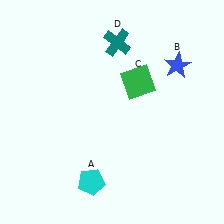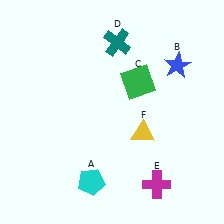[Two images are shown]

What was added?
A magenta cross (E), a yellow triangle (F) were added in Image 2.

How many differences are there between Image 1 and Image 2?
There are 2 differences between the two images.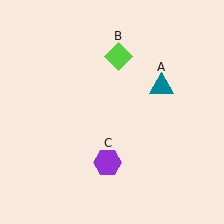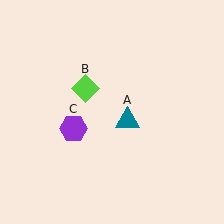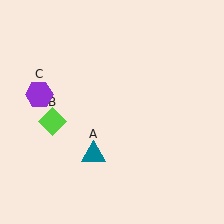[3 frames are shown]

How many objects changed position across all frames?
3 objects changed position: teal triangle (object A), lime diamond (object B), purple hexagon (object C).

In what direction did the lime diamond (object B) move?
The lime diamond (object B) moved down and to the left.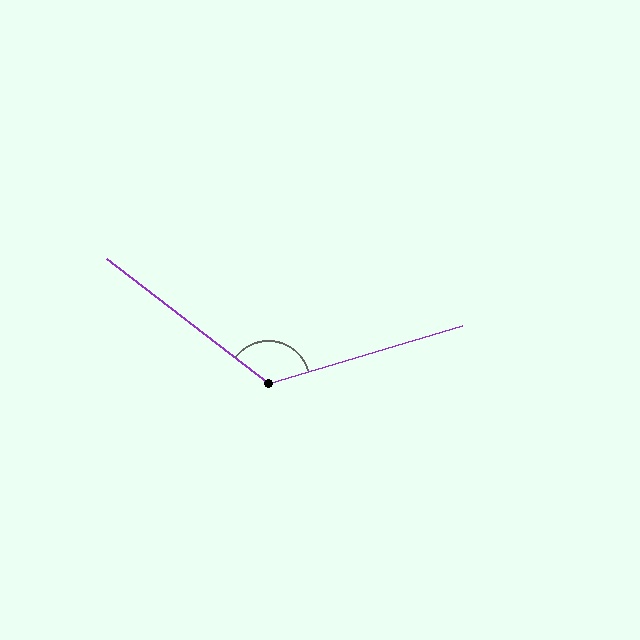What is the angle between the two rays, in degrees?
Approximately 126 degrees.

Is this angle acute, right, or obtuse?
It is obtuse.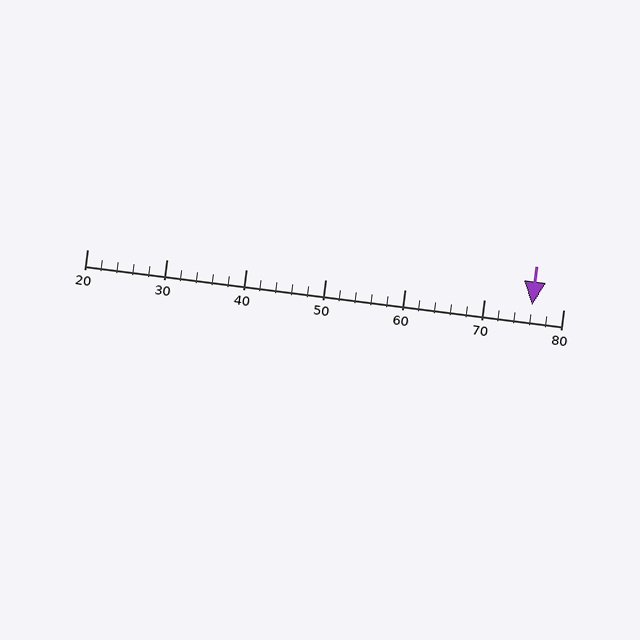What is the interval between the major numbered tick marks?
The major tick marks are spaced 10 units apart.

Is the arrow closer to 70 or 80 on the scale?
The arrow is closer to 80.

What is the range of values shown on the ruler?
The ruler shows values from 20 to 80.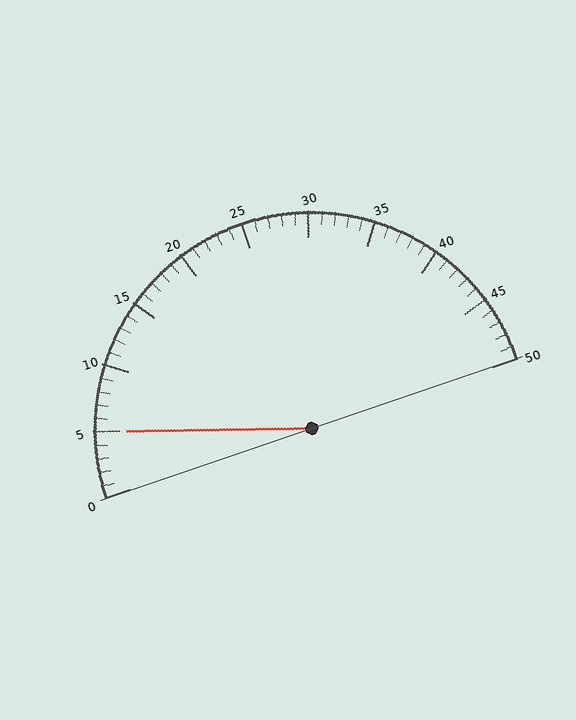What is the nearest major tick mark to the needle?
The nearest major tick mark is 5.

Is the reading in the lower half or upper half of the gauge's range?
The reading is in the lower half of the range (0 to 50).